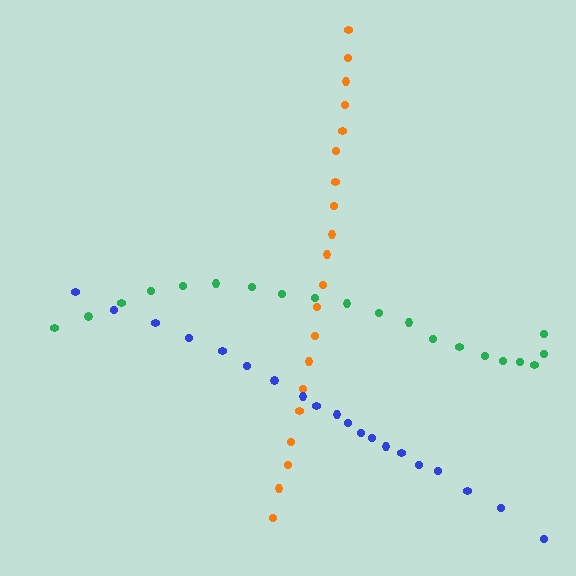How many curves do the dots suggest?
There are 3 distinct paths.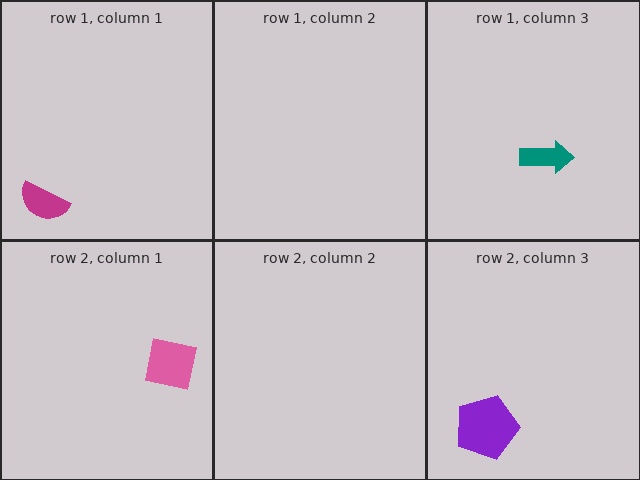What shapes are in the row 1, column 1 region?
The magenta semicircle.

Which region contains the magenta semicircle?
The row 1, column 1 region.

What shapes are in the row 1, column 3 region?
The teal arrow.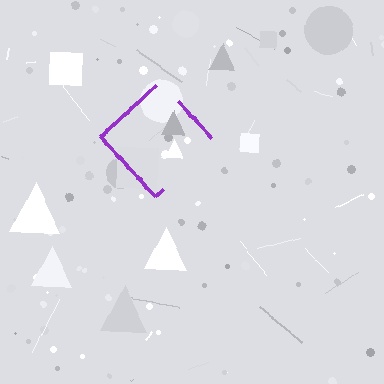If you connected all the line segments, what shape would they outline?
They would outline a diamond.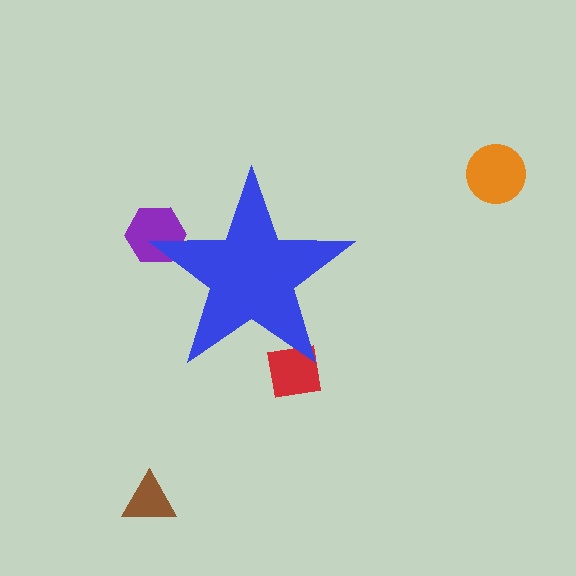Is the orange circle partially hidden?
No, the orange circle is fully visible.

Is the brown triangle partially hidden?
No, the brown triangle is fully visible.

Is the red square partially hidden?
Yes, the red square is partially hidden behind the blue star.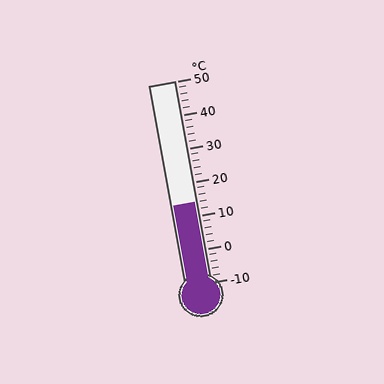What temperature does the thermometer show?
The thermometer shows approximately 14°C.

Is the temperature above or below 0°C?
The temperature is above 0°C.